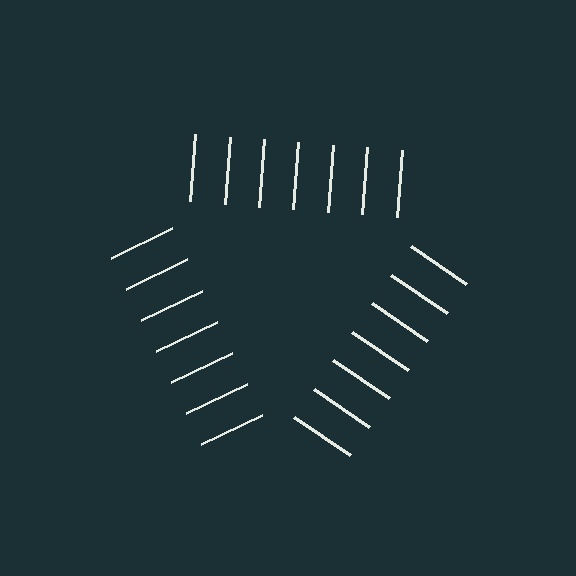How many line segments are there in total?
21 — 7 along each of the 3 edges.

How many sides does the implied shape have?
3 sides — the line-ends trace a triangle.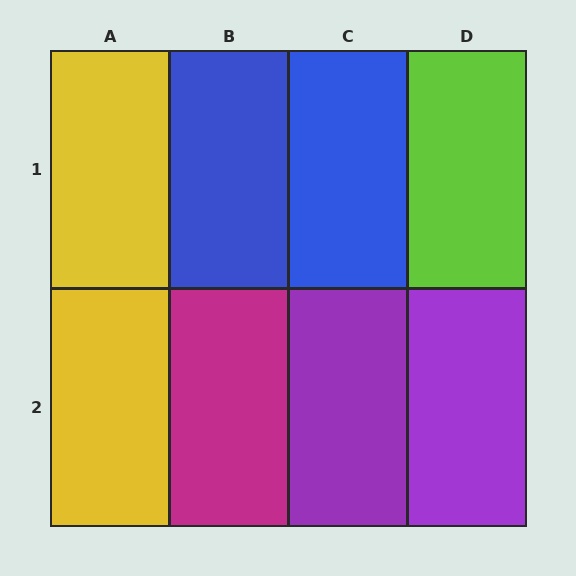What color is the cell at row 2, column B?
Magenta.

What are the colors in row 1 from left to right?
Yellow, blue, blue, lime.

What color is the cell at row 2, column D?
Purple.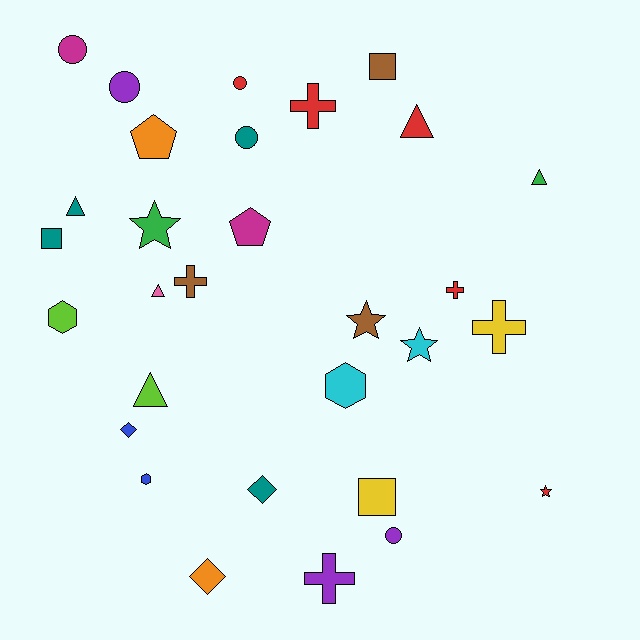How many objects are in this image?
There are 30 objects.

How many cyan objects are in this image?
There are 2 cyan objects.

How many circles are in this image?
There are 5 circles.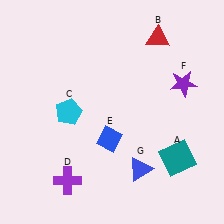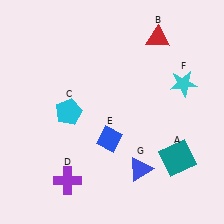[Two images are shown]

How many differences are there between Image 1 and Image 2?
There is 1 difference between the two images.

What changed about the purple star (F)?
In Image 1, F is purple. In Image 2, it changed to cyan.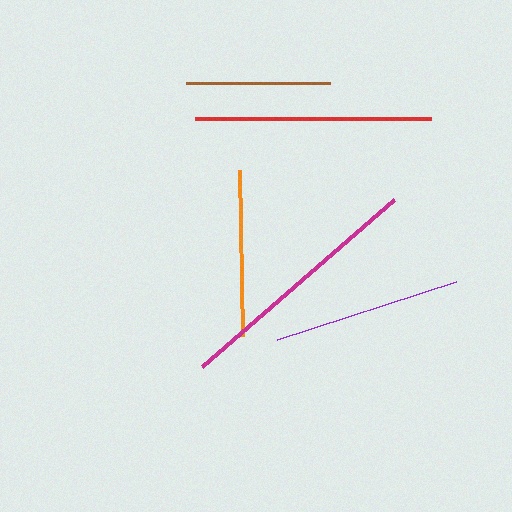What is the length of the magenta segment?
The magenta segment is approximately 255 pixels long.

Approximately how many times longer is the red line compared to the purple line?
The red line is approximately 1.3 times the length of the purple line.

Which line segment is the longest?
The magenta line is the longest at approximately 255 pixels.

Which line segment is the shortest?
The brown line is the shortest at approximately 144 pixels.